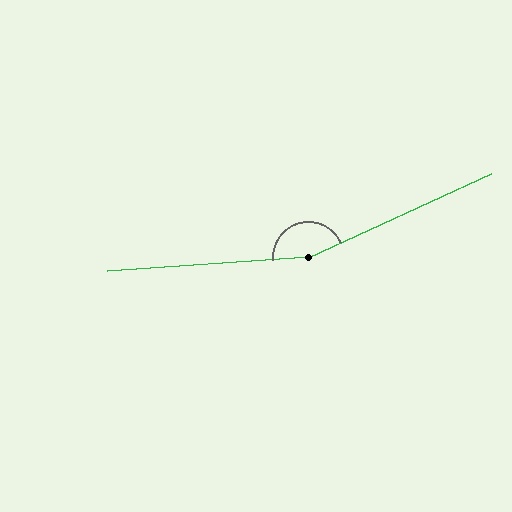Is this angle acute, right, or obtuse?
It is obtuse.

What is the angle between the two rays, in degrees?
Approximately 159 degrees.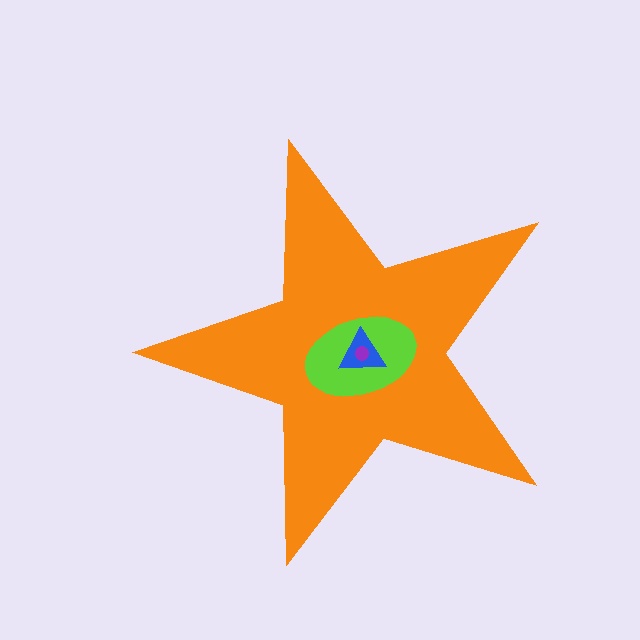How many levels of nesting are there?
4.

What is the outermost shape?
The orange star.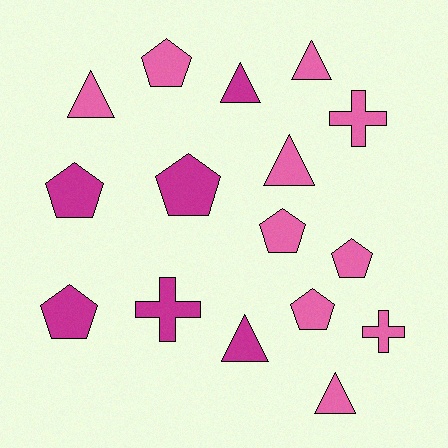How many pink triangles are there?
There are 4 pink triangles.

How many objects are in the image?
There are 16 objects.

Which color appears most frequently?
Pink, with 10 objects.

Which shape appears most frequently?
Pentagon, with 7 objects.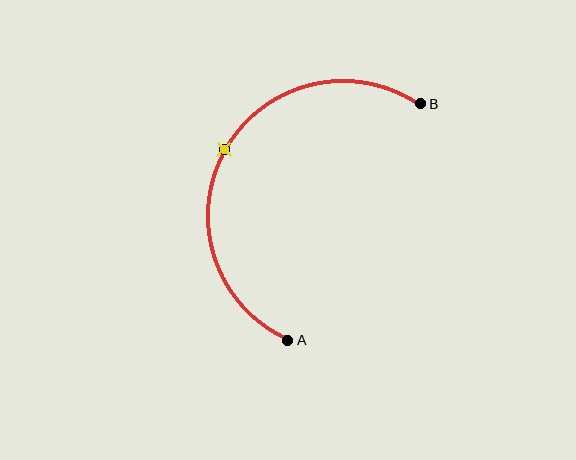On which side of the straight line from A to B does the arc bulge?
The arc bulges to the left of the straight line connecting A and B.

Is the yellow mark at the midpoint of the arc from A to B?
Yes. The yellow mark lies on the arc at equal arc-length from both A and B — it is the arc midpoint.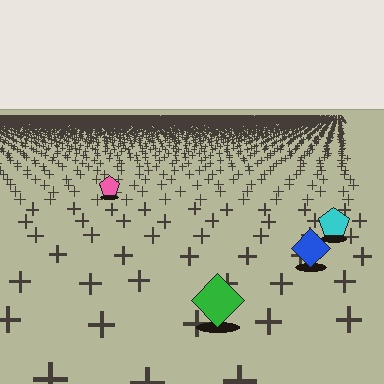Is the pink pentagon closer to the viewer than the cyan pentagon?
No. The cyan pentagon is closer — you can tell from the texture gradient: the ground texture is coarser near it.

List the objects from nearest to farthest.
From nearest to farthest: the green diamond, the blue diamond, the cyan pentagon, the pink pentagon.